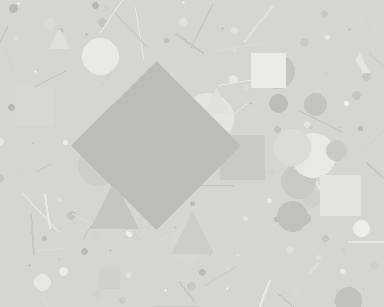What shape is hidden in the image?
A diamond is hidden in the image.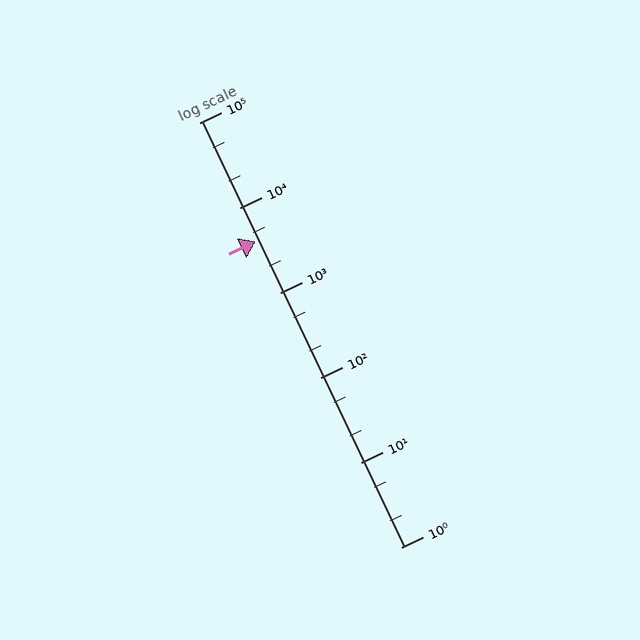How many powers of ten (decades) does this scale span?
The scale spans 5 decades, from 1 to 100000.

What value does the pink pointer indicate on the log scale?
The pointer indicates approximately 4000.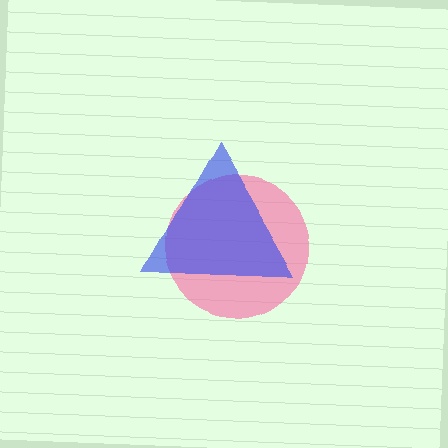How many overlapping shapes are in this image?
There are 2 overlapping shapes in the image.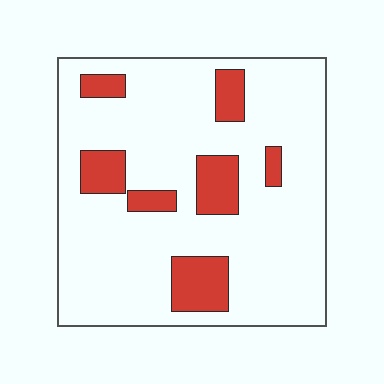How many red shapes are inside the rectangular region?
7.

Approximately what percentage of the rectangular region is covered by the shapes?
Approximately 15%.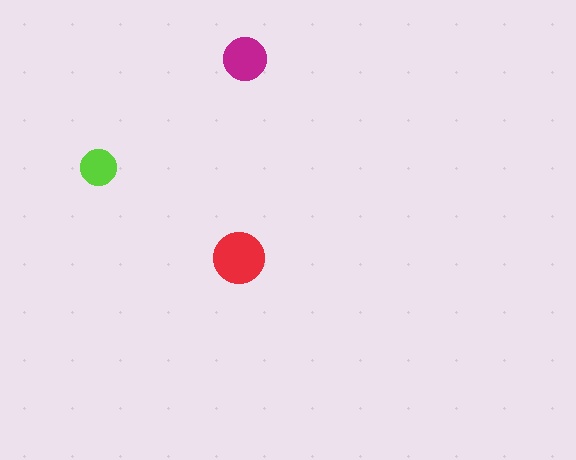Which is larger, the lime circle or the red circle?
The red one.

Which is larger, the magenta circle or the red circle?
The red one.